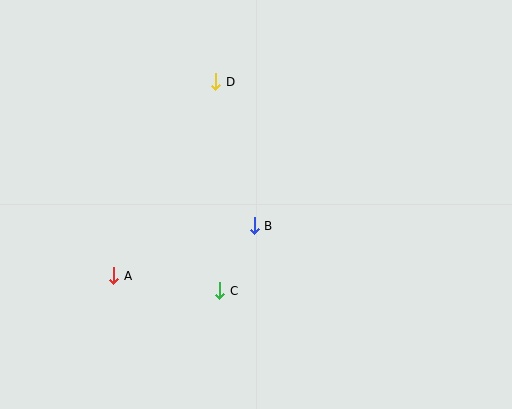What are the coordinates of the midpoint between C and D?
The midpoint between C and D is at (218, 186).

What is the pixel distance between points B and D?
The distance between B and D is 149 pixels.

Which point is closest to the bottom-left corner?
Point A is closest to the bottom-left corner.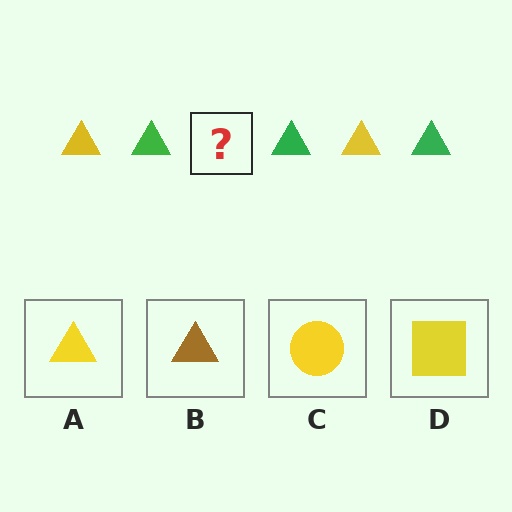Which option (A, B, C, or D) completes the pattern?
A.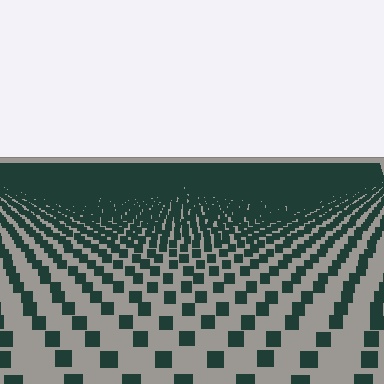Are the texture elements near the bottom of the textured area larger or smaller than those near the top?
Larger. Near the bottom, elements are closer to the viewer and appear at a bigger on-screen size.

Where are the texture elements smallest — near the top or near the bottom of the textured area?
Near the top.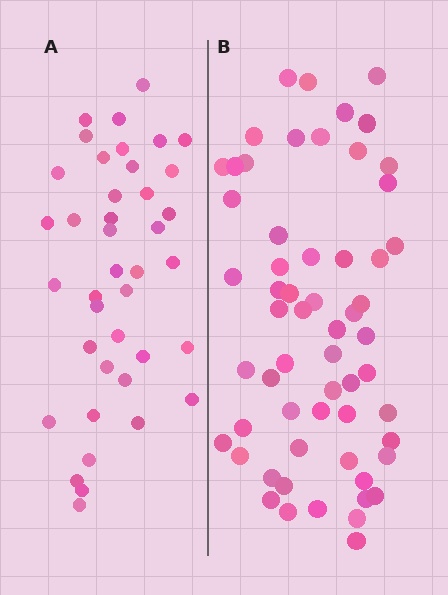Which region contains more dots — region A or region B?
Region B (the right region) has more dots.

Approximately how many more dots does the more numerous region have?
Region B has approximately 20 more dots than region A.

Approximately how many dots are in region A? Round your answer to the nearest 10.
About 40 dots.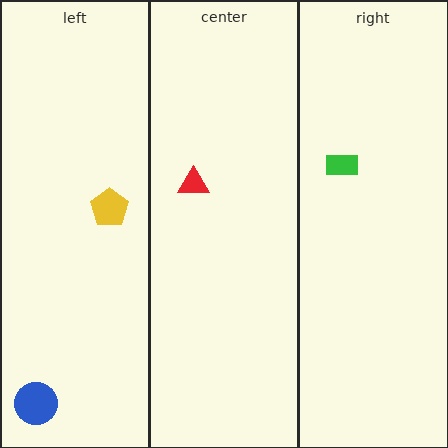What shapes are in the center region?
The red triangle.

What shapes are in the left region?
The blue circle, the yellow pentagon.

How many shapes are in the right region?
1.